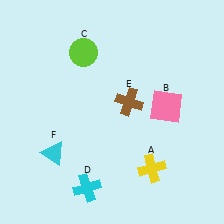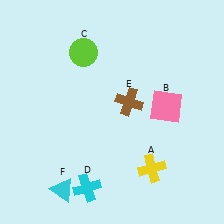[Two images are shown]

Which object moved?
The cyan triangle (F) moved down.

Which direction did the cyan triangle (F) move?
The cyan triangle (F) moved down.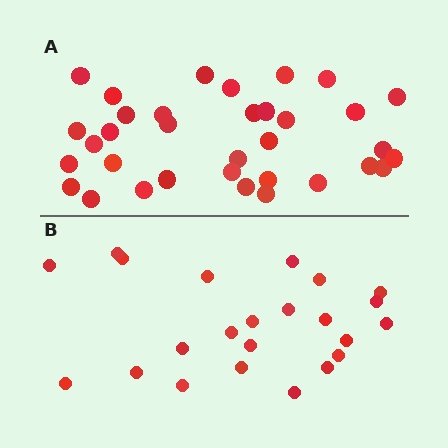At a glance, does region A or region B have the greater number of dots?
Region A (the top region) has more dots.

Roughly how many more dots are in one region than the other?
Region A has roughly 12 or so more dots than region B.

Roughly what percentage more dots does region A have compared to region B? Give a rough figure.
About 50% more.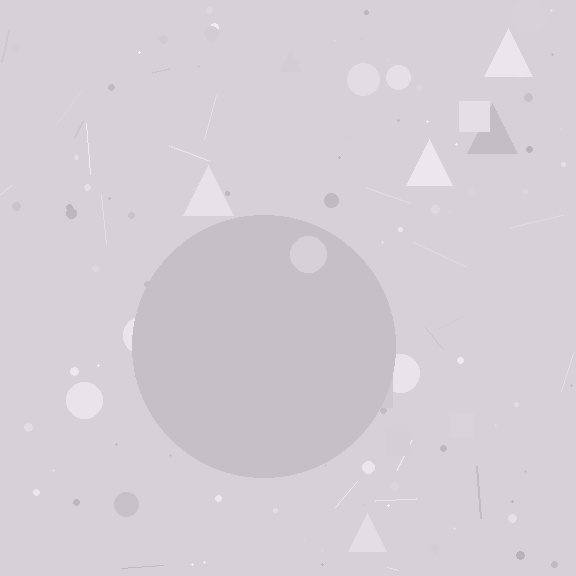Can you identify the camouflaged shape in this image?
The camouflaged shape is a circle.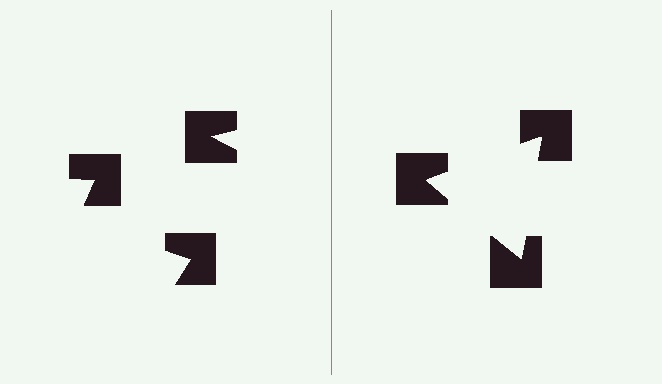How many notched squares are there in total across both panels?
6 — 3 on each side.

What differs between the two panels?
The notched squares are positioned identically on both sides; only the wedge orientations differ. On the right they align to a triangle; on the left they are misaligned.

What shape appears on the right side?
An illusory triangle.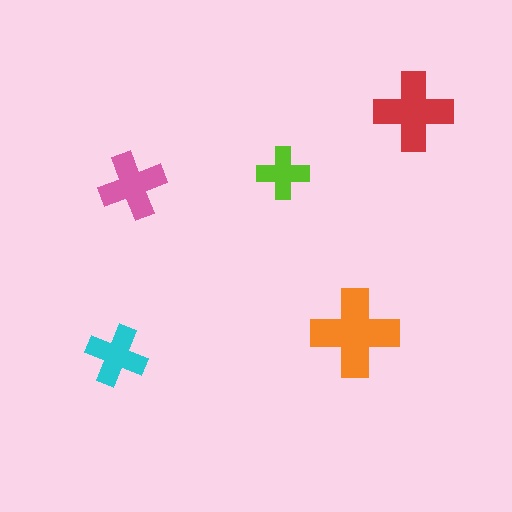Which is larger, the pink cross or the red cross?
The red one.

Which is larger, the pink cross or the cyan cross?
The pink one.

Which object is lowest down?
The cyan cross is bottommost.